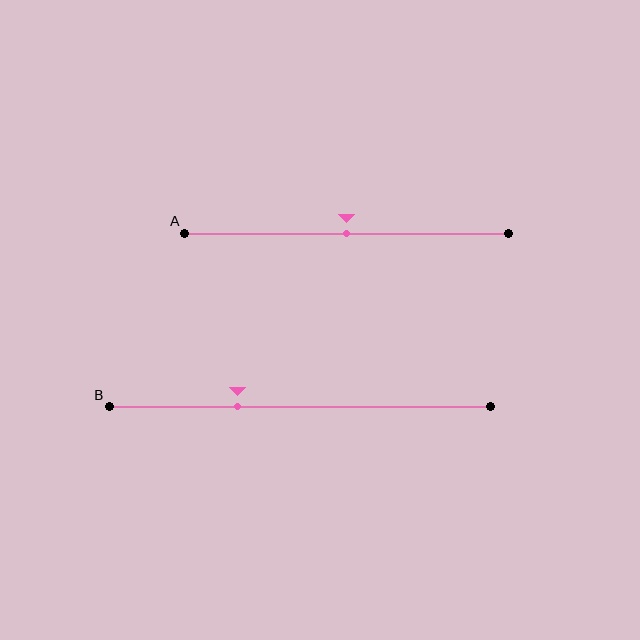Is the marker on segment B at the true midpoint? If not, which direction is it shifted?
No, the marker on segment B is shifted to the left by about 16% of the segment length.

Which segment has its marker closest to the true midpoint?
Segment A has its marker closest to the true midpoint.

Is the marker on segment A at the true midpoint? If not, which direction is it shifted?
Yes, the marker on segment A is at the true midpoint.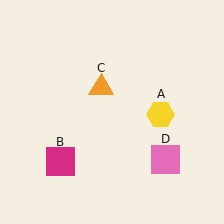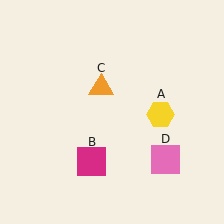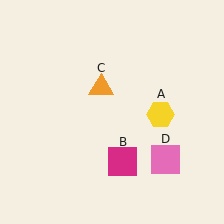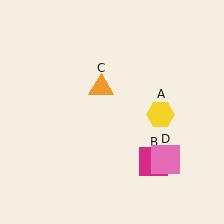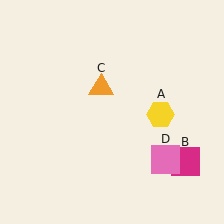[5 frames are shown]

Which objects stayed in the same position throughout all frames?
Yellow hexagon (object A) and orange triangle (object C) and pink square (object D) remained stationary.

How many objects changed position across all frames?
1 object changed position: magenta square (object B).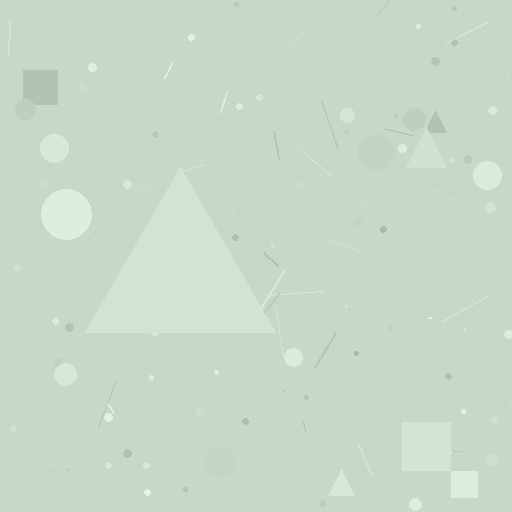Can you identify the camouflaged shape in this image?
The camouflaged shape is a triangle.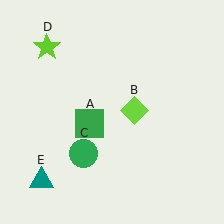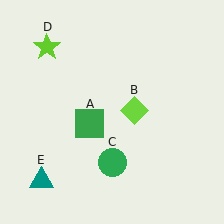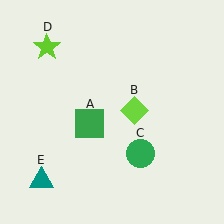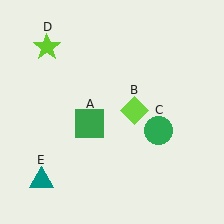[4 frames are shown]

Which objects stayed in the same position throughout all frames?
Green square (object A) and lime diamond (object B) and lime star (object D) and teal triangle (object E) remained stationary.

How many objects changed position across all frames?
1 object changed position: green circle (object C).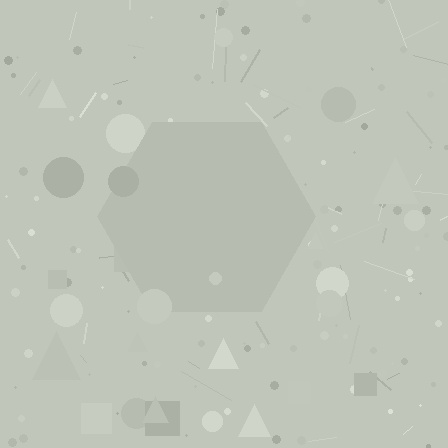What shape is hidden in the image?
A hexagon is hidden in the image.